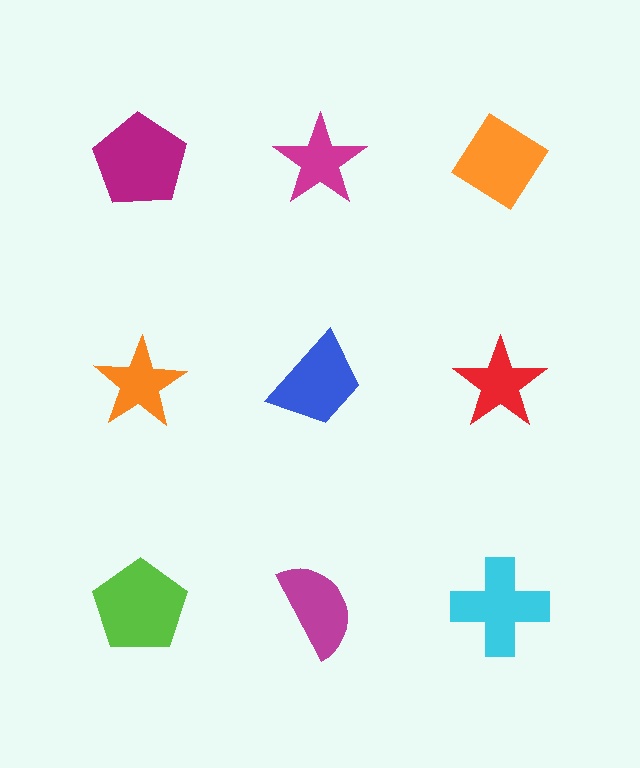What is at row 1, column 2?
A magenta star.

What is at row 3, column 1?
A lime pentagon.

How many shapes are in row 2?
3 shapes.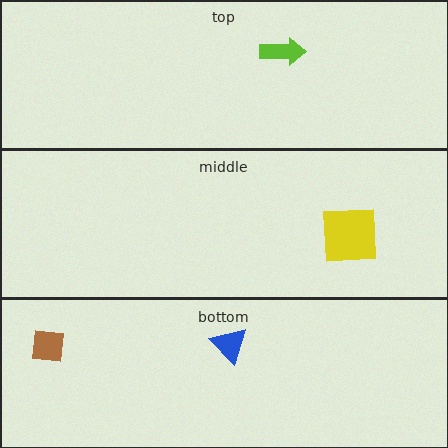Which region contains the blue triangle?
The bottom region.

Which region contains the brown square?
The bottom region.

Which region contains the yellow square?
The middle region.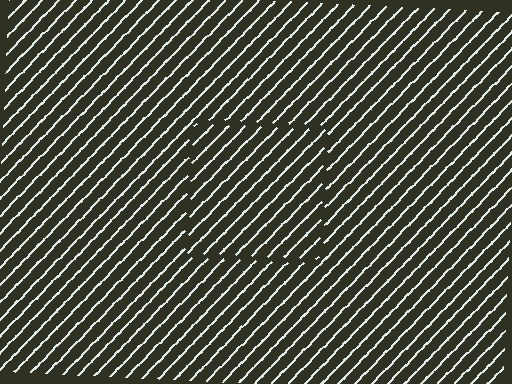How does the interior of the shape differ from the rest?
The interior of the shape contains the same grating, shifted by half a period — the contour is defined by the phase discontinuity where line-ends from the inner and outer gratings abut.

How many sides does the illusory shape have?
4 sides — the line-ends trace a square.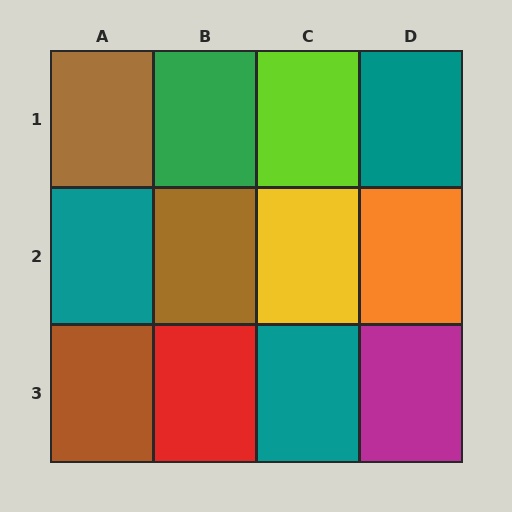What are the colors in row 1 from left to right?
Brown, green, lime, teal.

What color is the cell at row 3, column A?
Brown.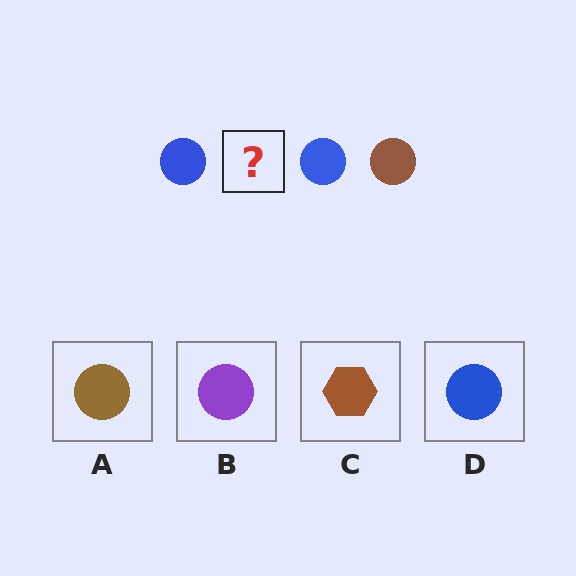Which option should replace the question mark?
Option A.